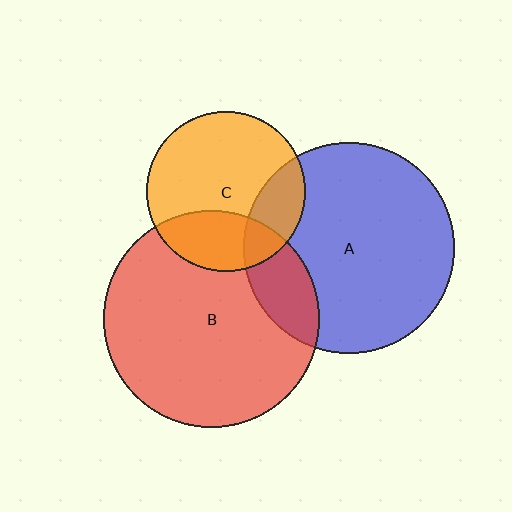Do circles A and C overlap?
Yes.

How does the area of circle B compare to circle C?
Approximately 1.8 times.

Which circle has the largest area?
Circle B (red).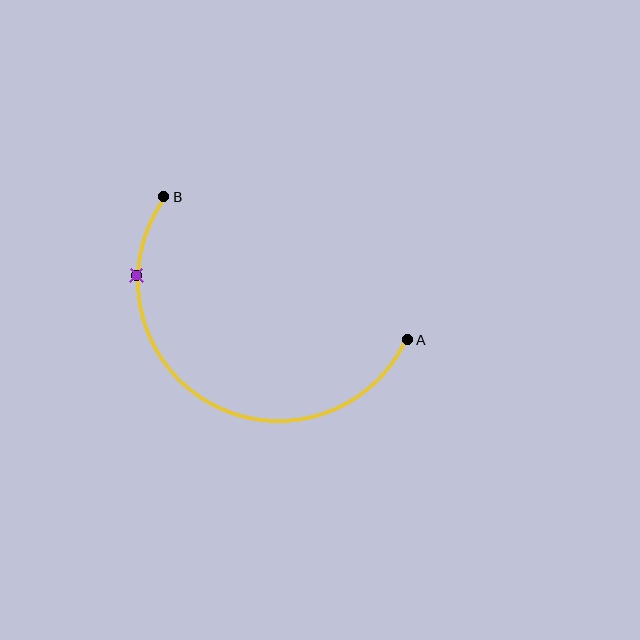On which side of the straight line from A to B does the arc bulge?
The arc bulges below the straight line connecting A and B.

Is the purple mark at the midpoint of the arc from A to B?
No. The purple mark lies on the arc but is closer to endpoint B. The arc midpoint would be at the point on the curve equidistant along the arc from both A and B.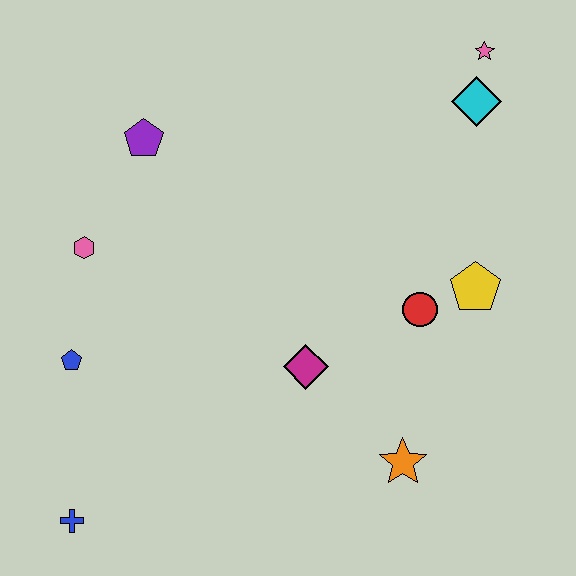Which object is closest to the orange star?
The magenta diamond is closest to the orange star.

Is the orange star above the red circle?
No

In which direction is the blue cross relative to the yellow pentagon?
The blue cross is to the left of the yellow pentagon.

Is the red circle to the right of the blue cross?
Yes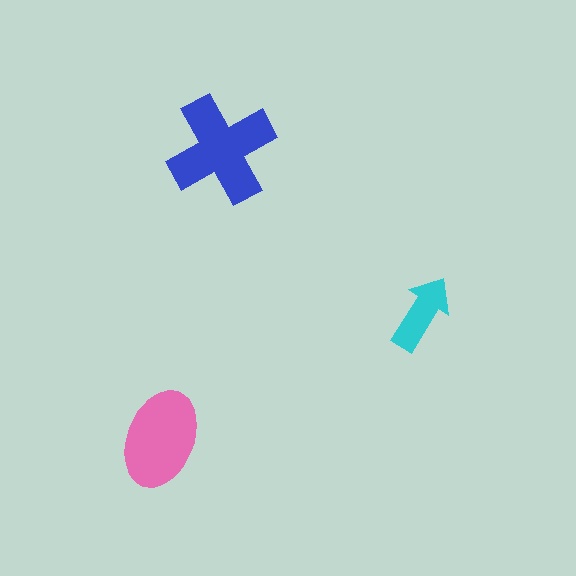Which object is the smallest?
The cyan arrow.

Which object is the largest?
The blue cross.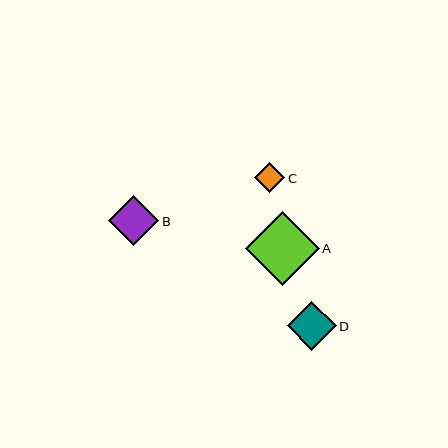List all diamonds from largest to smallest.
From largest to smallest: A, B, D, C.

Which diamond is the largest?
Diamond A is the largest with a size of approximately 74 pixels.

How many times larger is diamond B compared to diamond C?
Diamond B is approximately 1.7 times the size of diamond C.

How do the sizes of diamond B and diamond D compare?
Diamond B and diamond D are approximately the same size.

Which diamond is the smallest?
Diamond C is the smallest with a size of approximately 30 pixels.